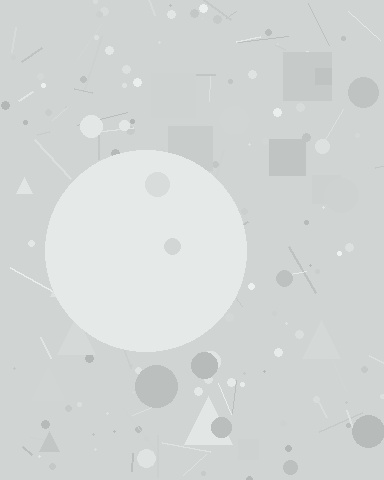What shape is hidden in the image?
A circle is hidden in the image.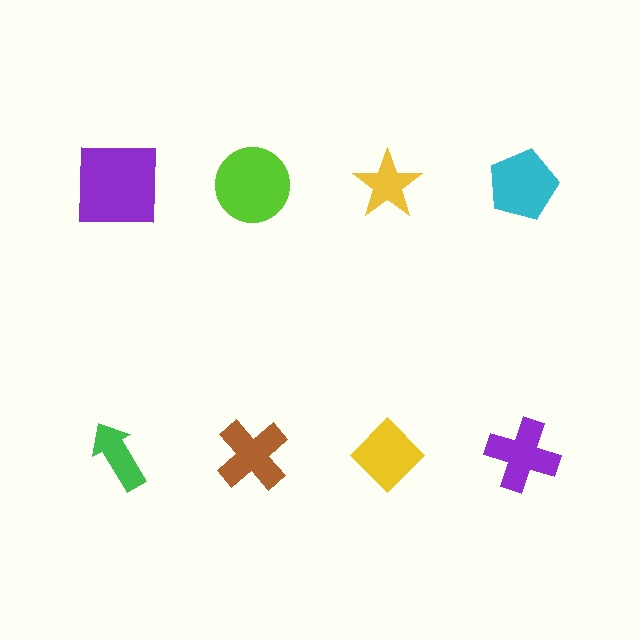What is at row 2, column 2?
A brown cross.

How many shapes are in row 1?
4 shapes.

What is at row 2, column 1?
A green arrow.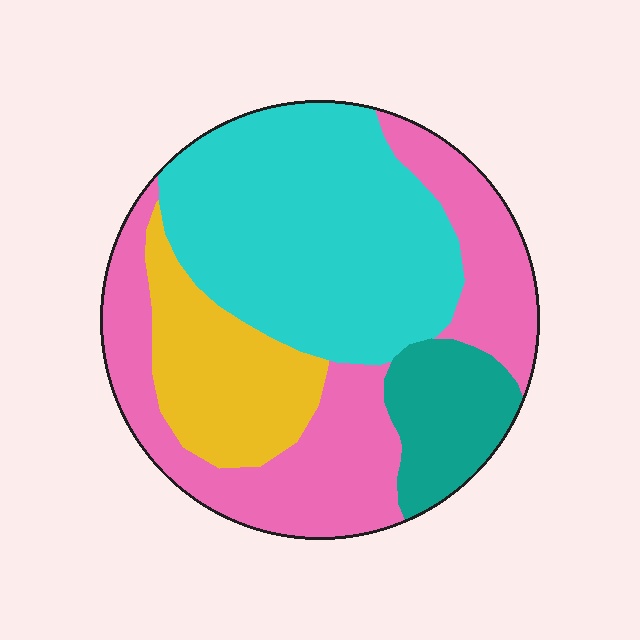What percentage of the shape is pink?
Pink takes up about one third (1/3) of the shape.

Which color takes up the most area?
Cyan, at roughly 40%.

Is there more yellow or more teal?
Yellow.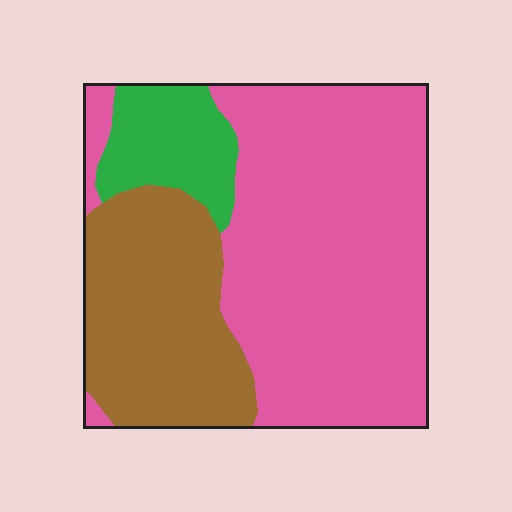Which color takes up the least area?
Green, at roughly 10%.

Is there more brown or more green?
Brown.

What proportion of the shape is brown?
Brown takes up about one quarter (1/4) of the shape.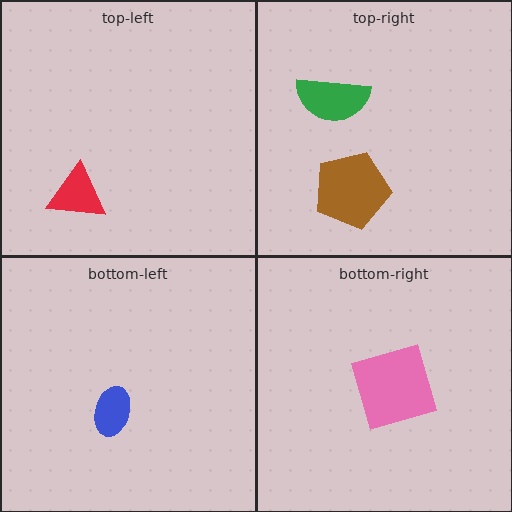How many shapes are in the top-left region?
1.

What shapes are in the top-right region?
The brown pentagon, the green semicircle.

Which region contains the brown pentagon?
The top-right region.